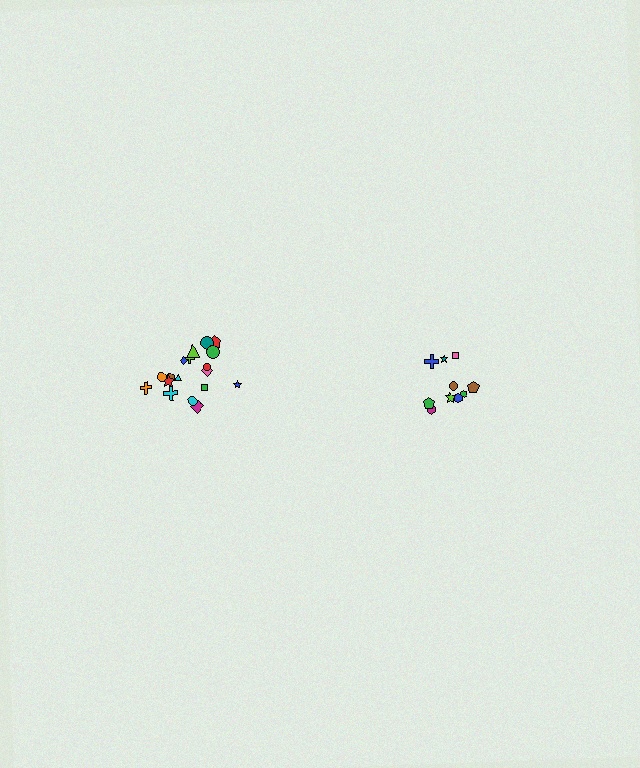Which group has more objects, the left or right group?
The left group.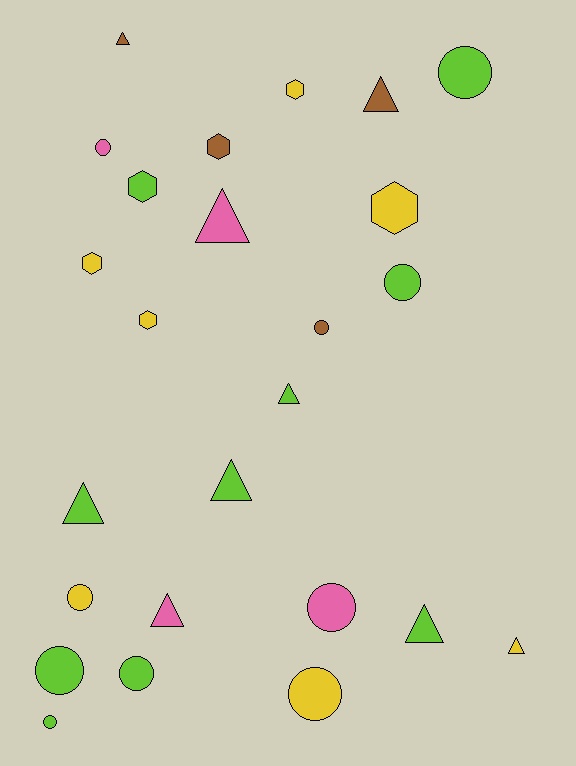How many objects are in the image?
There are 25 objects.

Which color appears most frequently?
Lime, with 10 objects.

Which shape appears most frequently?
Circle, with 10 objects.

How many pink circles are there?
There are 2 pink circles.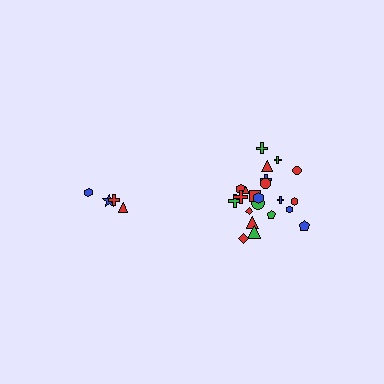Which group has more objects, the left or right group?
The right group.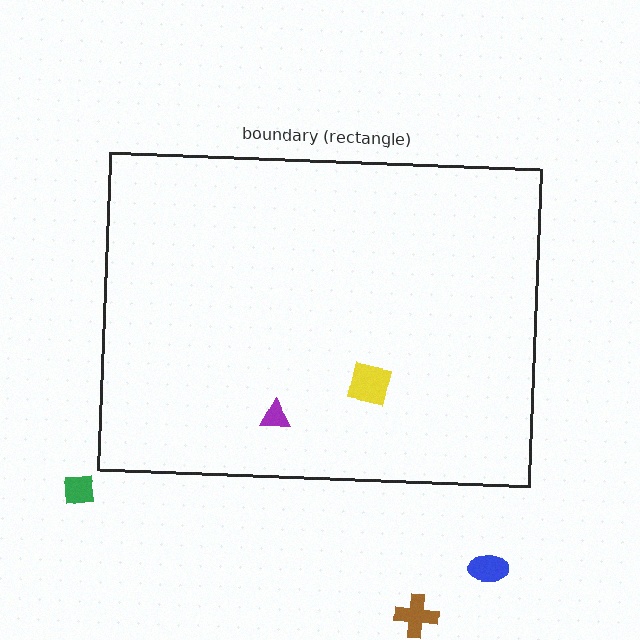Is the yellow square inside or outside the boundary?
Inside.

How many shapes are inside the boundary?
2 inside, 3 outside.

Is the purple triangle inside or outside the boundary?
Inside.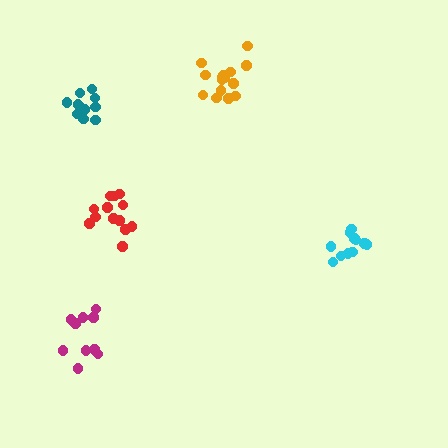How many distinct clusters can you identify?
There are 5 distinct clusters.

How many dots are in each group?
Group 1: 15 dots, Group 2: 11 dots, Group 3: 13 dots, Group 4: 11 dots, Group 5: 10 dots (60 total).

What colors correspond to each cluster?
The clusters are colored: orange, teal, red, cyan, magenta.